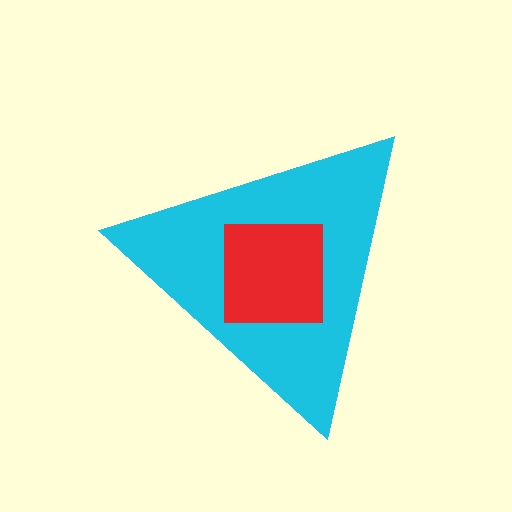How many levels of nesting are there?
2.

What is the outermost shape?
The cyan triangle.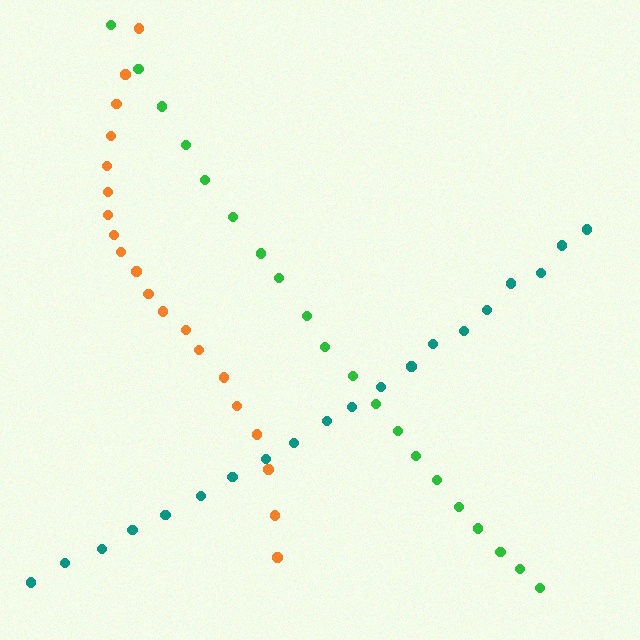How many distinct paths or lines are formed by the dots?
There are 3 distinct paths.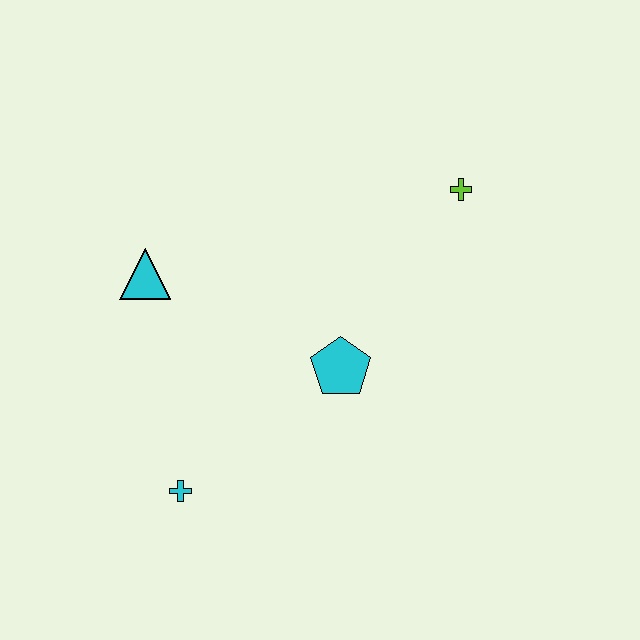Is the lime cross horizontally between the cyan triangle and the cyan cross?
No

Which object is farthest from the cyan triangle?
The lime cross is farthest from the cyan triangle.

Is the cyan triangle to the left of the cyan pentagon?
Yes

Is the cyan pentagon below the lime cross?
Yes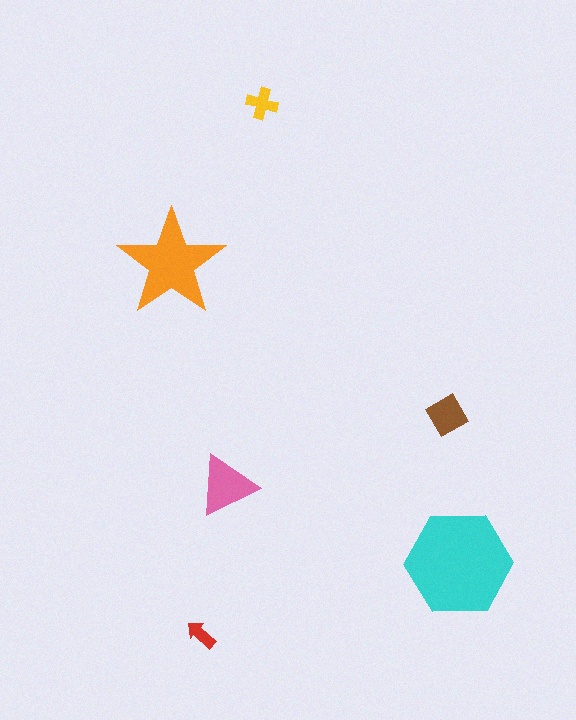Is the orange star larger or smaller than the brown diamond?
Larger.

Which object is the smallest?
The red arrow.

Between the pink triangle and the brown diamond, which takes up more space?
The pink triangle.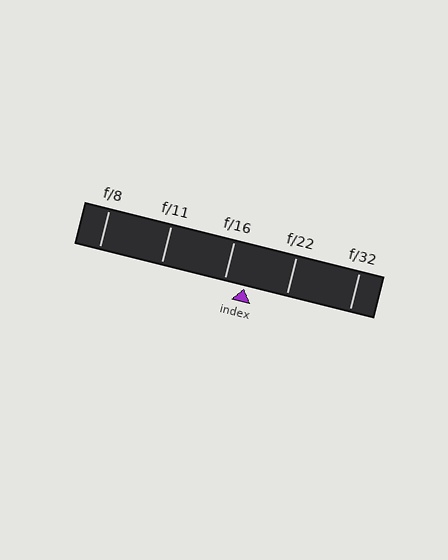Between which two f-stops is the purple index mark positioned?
The index mark is between f/16 and f/22.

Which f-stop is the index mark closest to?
The index mark is closest to f/16.